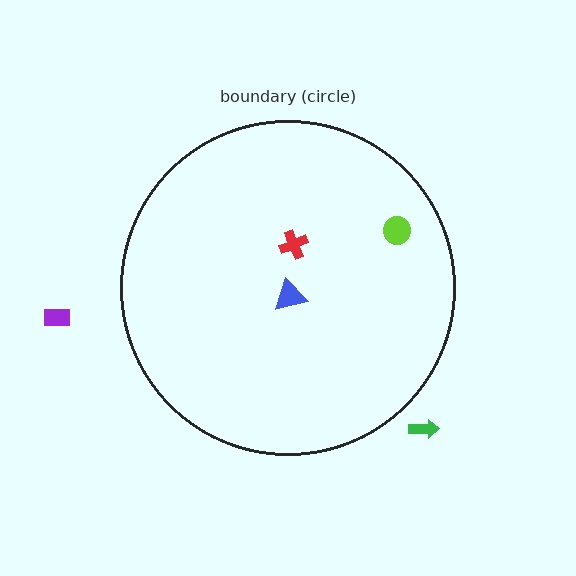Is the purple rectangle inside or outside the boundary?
Outside.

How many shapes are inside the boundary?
3 inside, 2 outside.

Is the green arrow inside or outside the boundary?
Outside.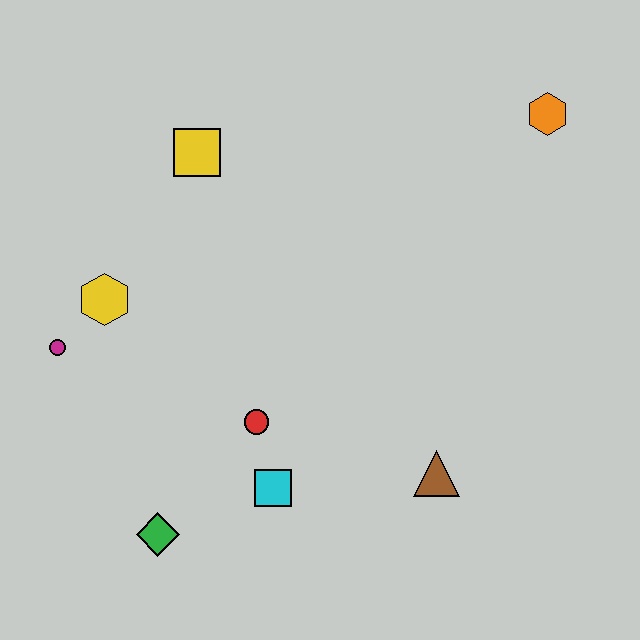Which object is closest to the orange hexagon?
The yellow square is closest to the orange hexagon.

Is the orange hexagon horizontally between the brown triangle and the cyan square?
No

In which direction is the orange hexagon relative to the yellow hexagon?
The orange hexagon is to the right of the yellow hexagon.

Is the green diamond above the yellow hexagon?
No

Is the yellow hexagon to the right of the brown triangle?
No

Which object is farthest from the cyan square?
The orange hexagon is farthest from the cyan square.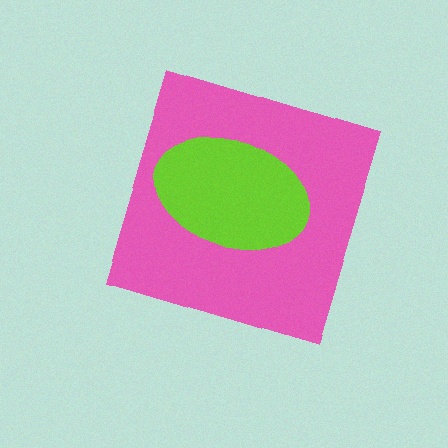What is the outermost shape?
The pink diamond.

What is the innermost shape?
The lime ellipse.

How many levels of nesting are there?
2.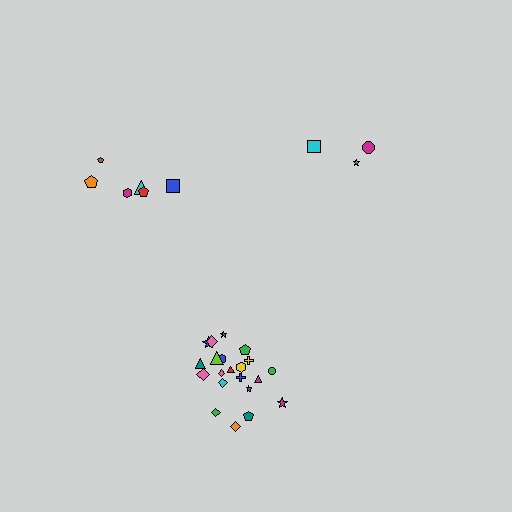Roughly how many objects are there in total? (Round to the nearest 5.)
Roughly 30 objects in total.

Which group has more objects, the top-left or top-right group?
The top-left group.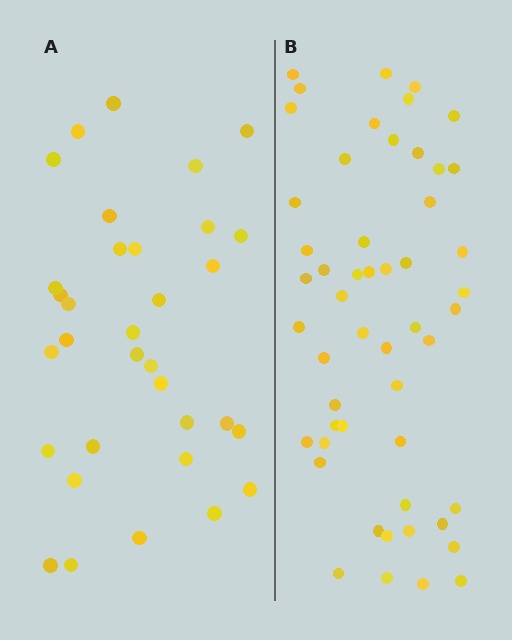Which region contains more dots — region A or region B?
Region B (the right region) has more dots.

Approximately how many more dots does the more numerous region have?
Region B has approximately 20 more dots than region A.